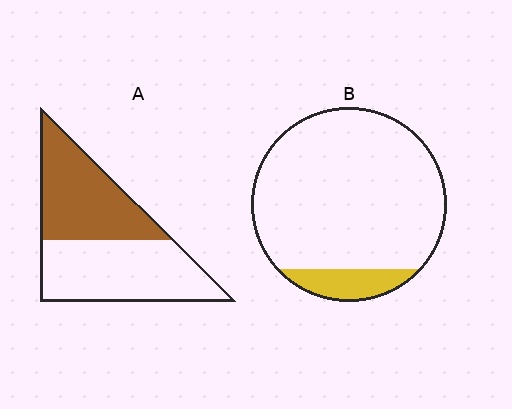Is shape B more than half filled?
No.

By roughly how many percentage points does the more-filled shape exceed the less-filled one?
By roughly 35 percentage points (A over B).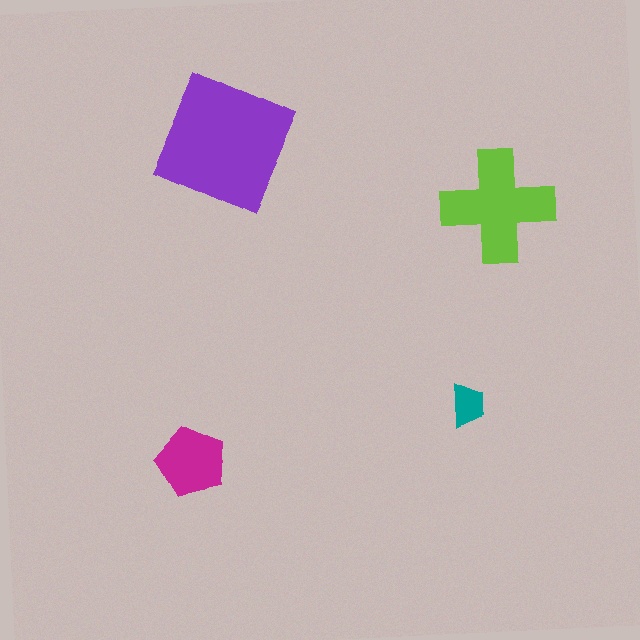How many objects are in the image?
There are 4 objects in the image.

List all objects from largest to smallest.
The purple square, the lime cross, the magenta pentagon, the teal trapezoid.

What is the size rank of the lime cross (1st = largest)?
2nd.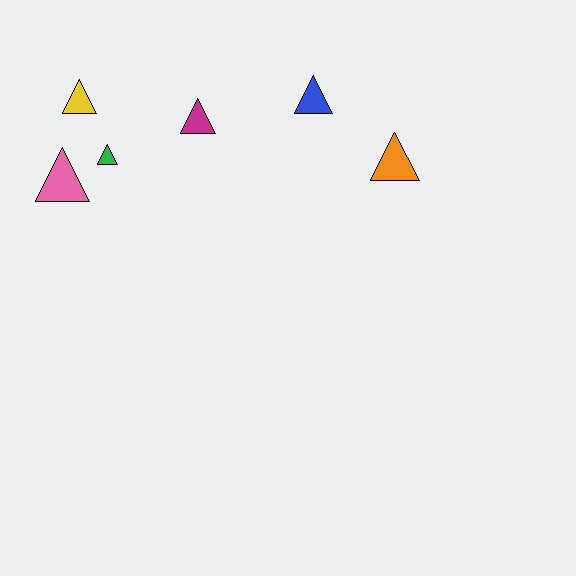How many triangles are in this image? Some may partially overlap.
There are 6 triangles.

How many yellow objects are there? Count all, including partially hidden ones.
There is 1 yellow object.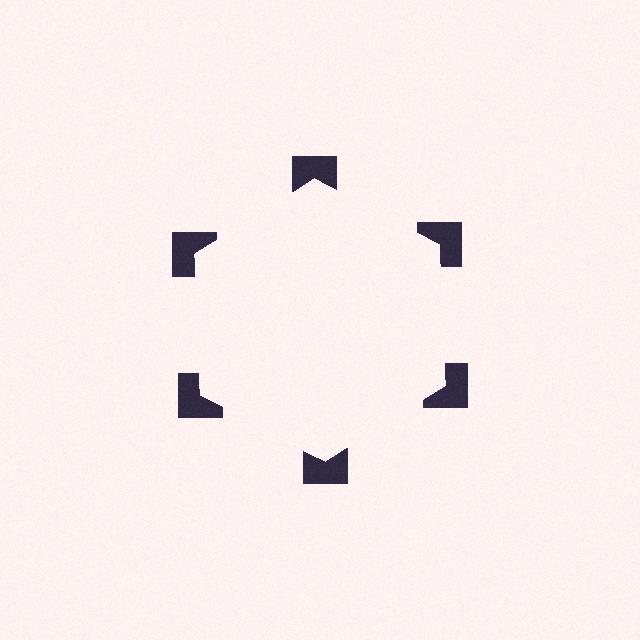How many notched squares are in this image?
There are 6 — one at each vertex of the illusory hexagon.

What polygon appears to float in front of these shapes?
An illusory hexagon — its edges are inferred from the aligned wedge cuts in the notched squares, not physically drawn.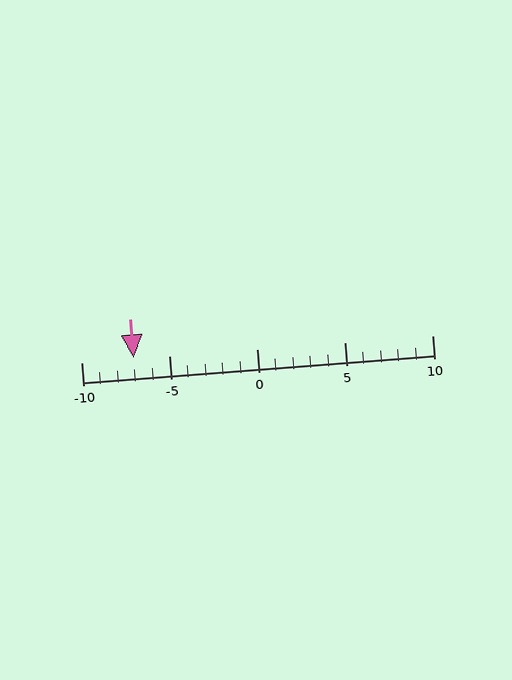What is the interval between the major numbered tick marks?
The major tick marks are spaced 5 units apart.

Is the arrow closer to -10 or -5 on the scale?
The arrow is closer to -5.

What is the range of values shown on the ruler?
The ruler shows values from -10 to 10.